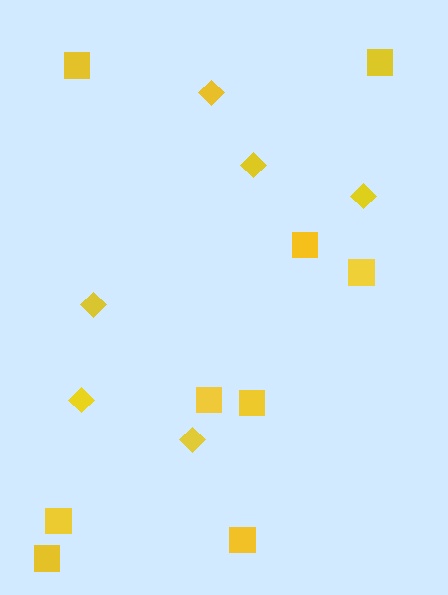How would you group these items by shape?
There are 2 groups: one group of diamonds (6) and one group of squares (9).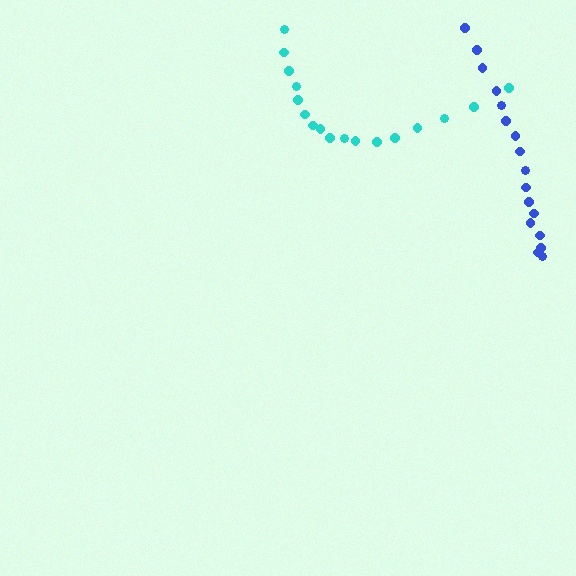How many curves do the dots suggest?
There are 2 distinct paths.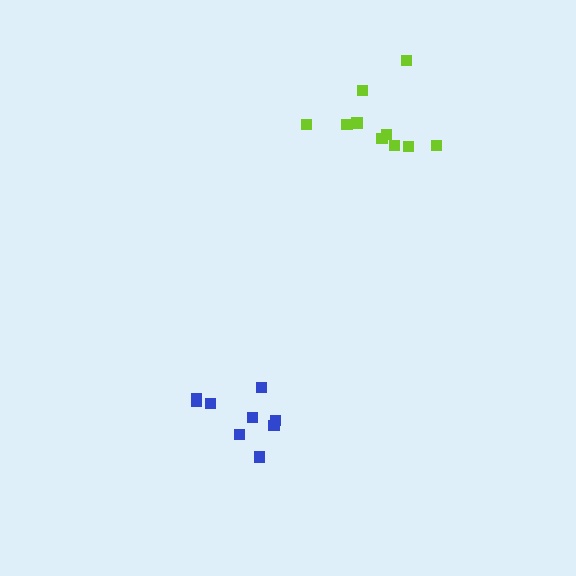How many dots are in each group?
Group 1: 9 dots, Group 2: 10 dots (19 total).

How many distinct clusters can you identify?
There are 2 distinct clusters.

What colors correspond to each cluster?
The clusters are colored: blue, lime.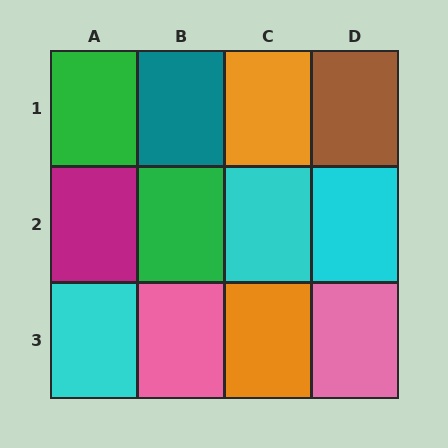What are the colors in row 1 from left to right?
Green, teal, orange, brown.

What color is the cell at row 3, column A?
Cyan.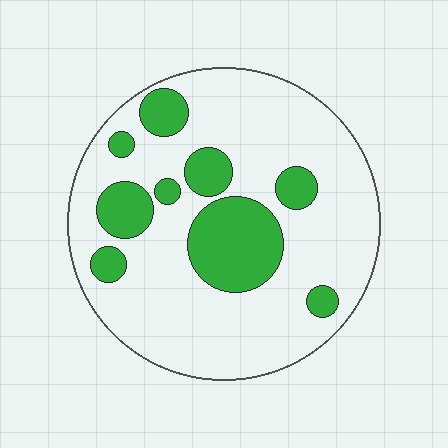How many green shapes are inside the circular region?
9.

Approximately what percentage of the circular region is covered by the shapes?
Approximately 25%.